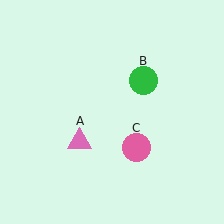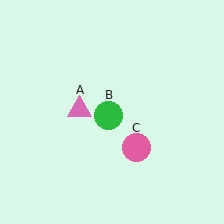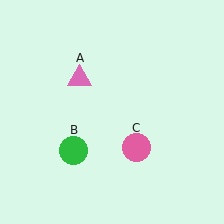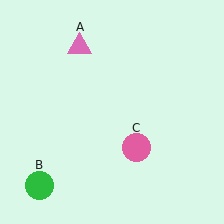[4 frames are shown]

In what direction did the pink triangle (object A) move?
The pink triangle (object A) moved up.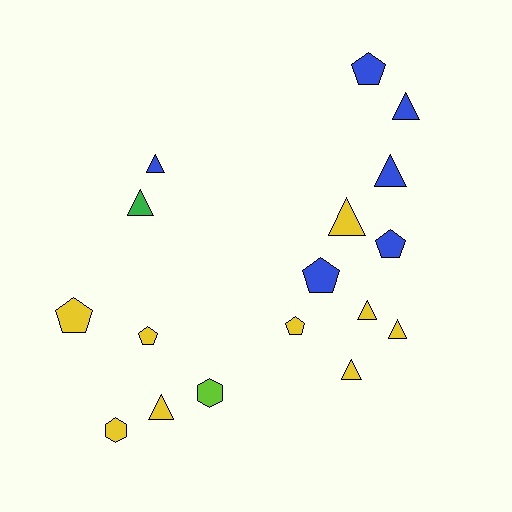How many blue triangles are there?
There are 3 blue triangles.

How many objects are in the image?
There are 17 objects.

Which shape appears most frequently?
Triangle, with 9 objects.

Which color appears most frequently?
Yellow, with 9 objects.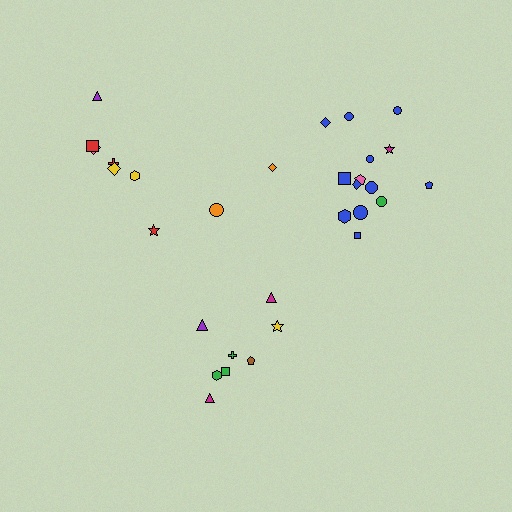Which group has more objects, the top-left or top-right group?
The top-right group.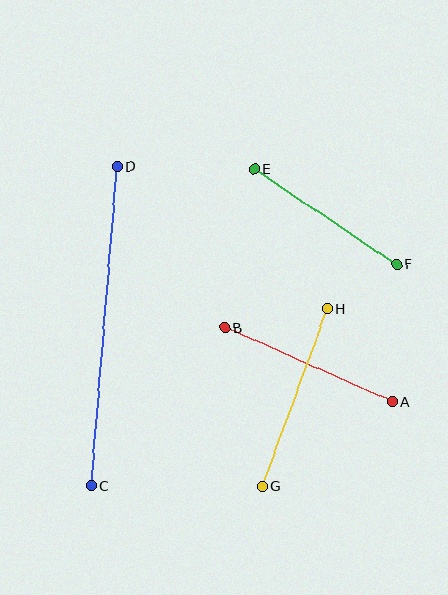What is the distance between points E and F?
The distance is approximately 171 pixels.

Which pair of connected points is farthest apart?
Points C and D are farthest apart.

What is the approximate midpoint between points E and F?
The midpoint is at approximately (326, 217) pixels.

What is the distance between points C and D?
The distance is approximately 321 pixels.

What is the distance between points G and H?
The distance is approximately 189 pixels.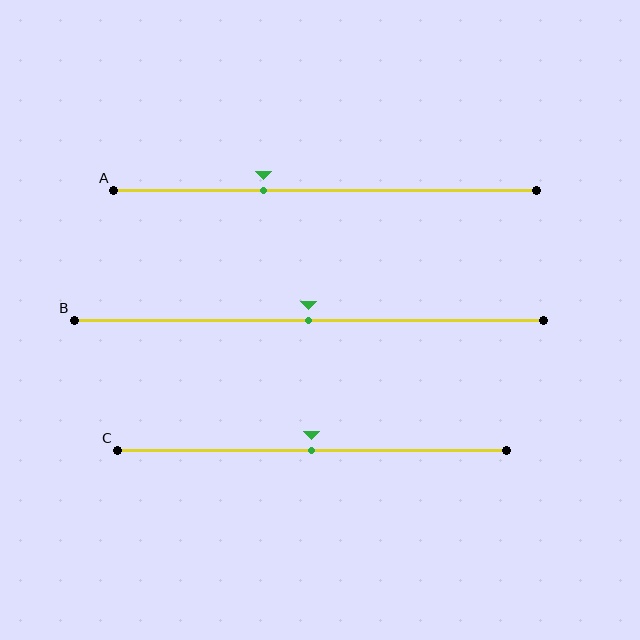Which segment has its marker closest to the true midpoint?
Segment B has its marker closest to the true midpoint.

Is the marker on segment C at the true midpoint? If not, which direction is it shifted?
Yes, the marker on segment C is at the true midpoint.